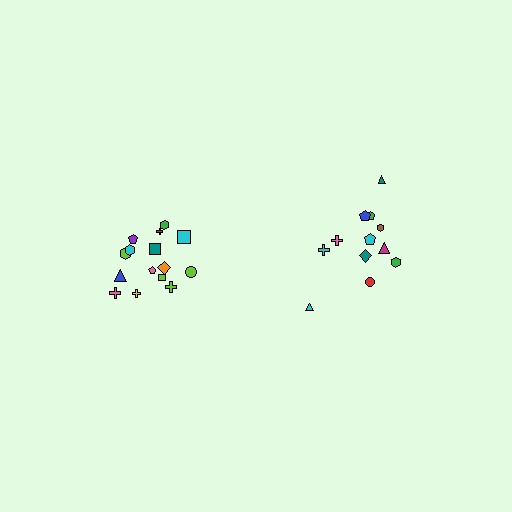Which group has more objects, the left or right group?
The left group.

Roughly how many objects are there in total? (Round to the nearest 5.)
Roughly 25 objects in total.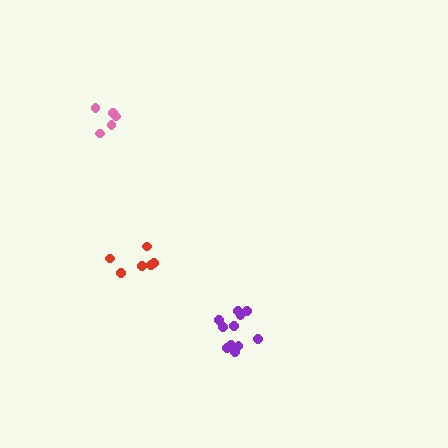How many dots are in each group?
Group 1: 6 dots, Group 2: 11 dots, Group 3: 5 dots (22 total).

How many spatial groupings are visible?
There are 3 spatial groupings.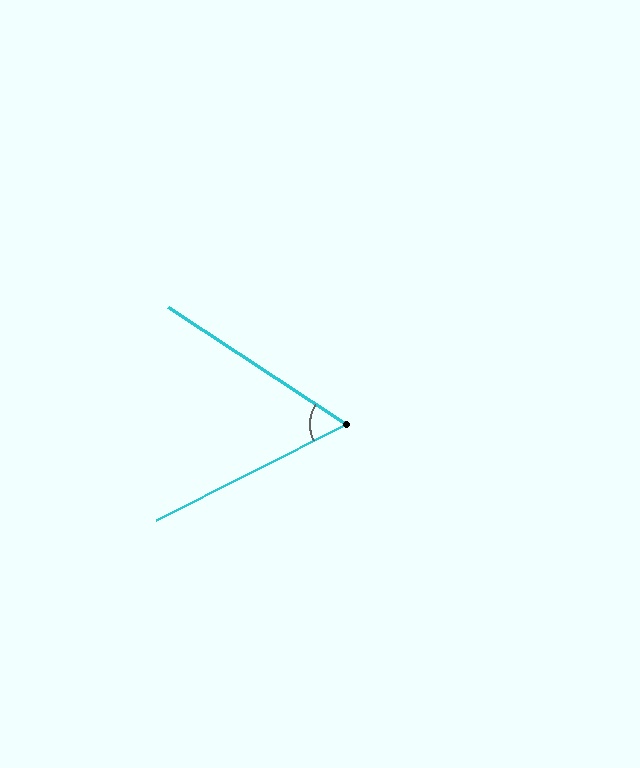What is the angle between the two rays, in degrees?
Approximately 60 degrees.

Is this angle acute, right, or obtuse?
It is acute.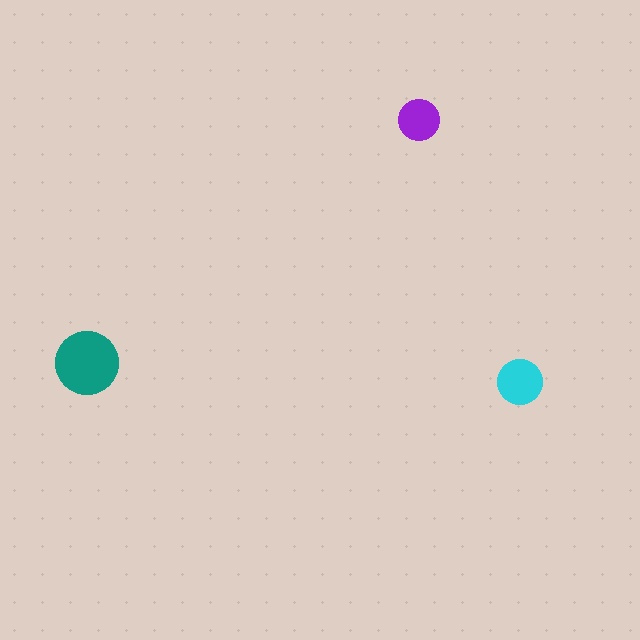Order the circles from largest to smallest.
the teal one, the cyan one, the purple one.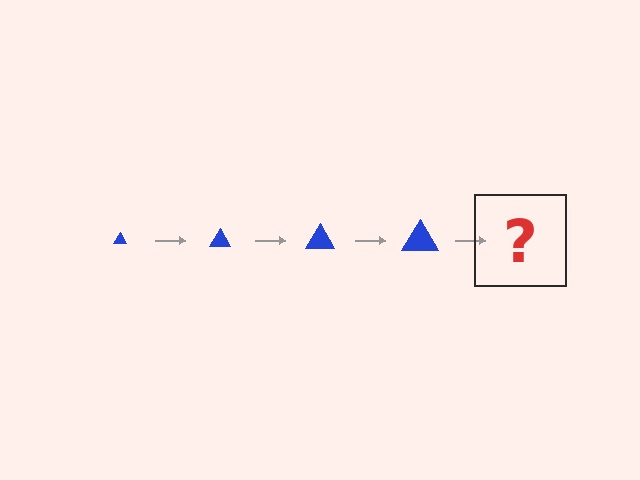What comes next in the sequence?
The next element should be a blue triangle, larger than the previous one.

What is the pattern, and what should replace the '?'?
The pattern is that the triangle gets progressively larger each step. The '?' should be a blue triangle, larger than the previous one.